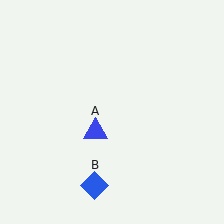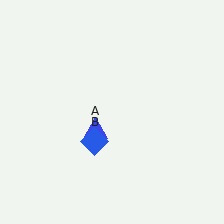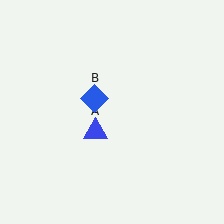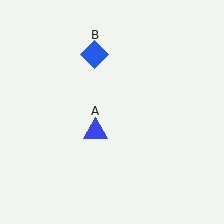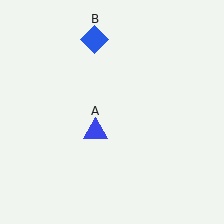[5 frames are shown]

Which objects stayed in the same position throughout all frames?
Blue triangle (object A) remained stationary.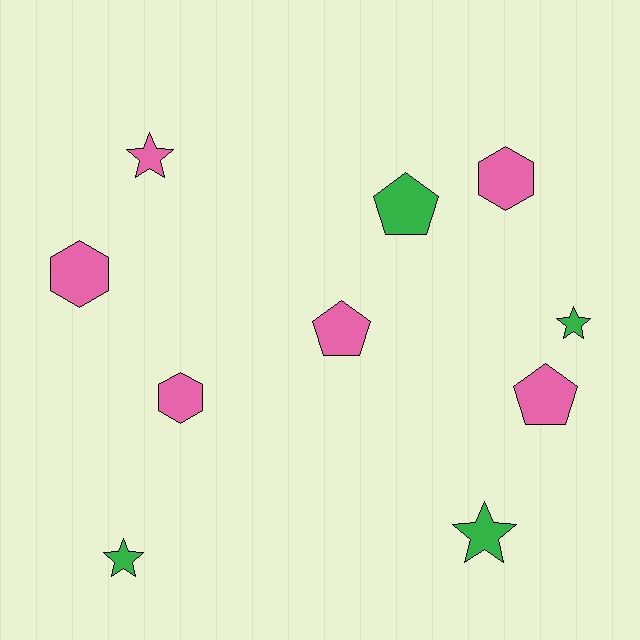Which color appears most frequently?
Pink, with 6 objects.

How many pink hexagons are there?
There are 3 pink hexagons.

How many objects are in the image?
There are 10 objects.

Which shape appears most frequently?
Star, with 4 objects.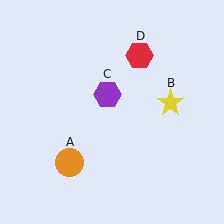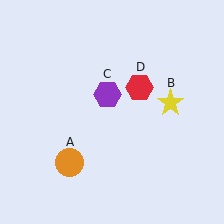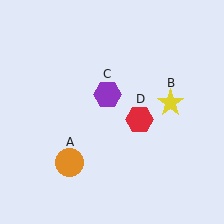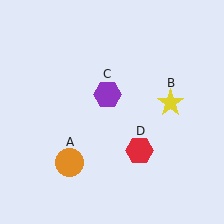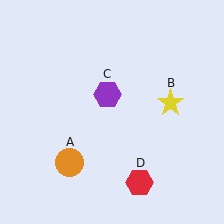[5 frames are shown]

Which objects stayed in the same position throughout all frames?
Orange circle (object A) and yellow star (object B) and purple hexagon (object C) remained stationary.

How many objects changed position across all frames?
1 object changed position: red hexagon (object D).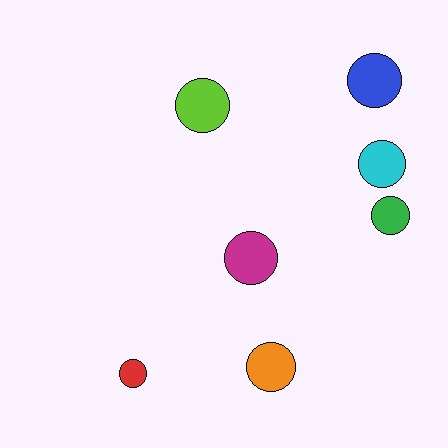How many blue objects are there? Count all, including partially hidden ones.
There is 1 blue object.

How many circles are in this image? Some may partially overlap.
There are 7 circles.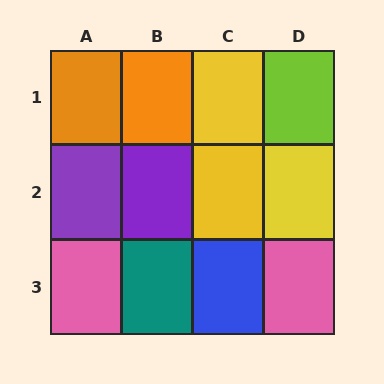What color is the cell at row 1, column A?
Orange.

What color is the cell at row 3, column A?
Pink.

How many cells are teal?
1 cell is teal.